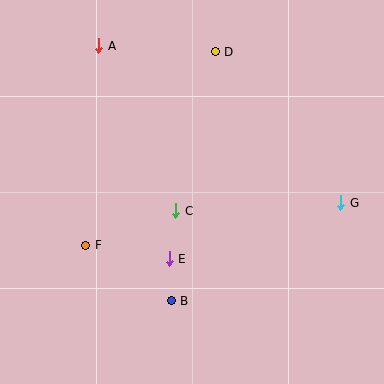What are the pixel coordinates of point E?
Point E is at (169, 259).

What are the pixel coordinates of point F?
Point F is at (86, 245).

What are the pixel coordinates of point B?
Point B is at (171, 301).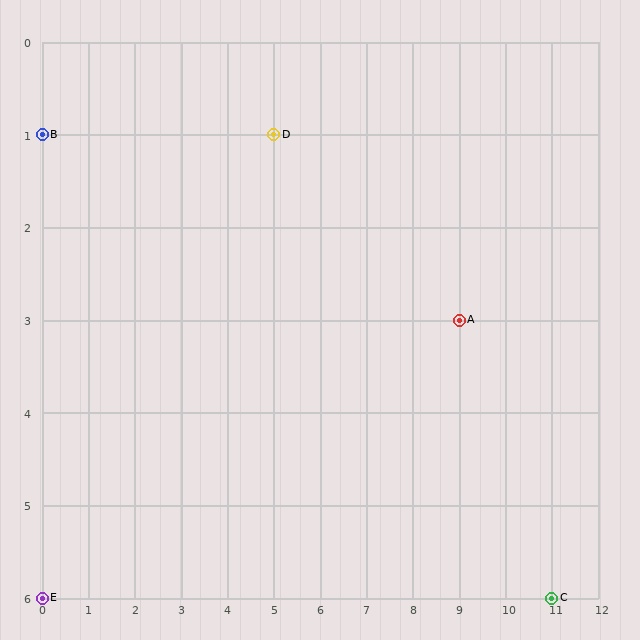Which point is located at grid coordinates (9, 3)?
Point A is at (9, 3).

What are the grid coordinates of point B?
Point B is at grid coordinates (0, 1).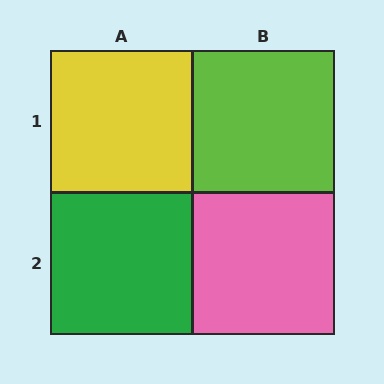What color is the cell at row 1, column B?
Lime.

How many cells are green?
1 cell is green.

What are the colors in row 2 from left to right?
Green, pink.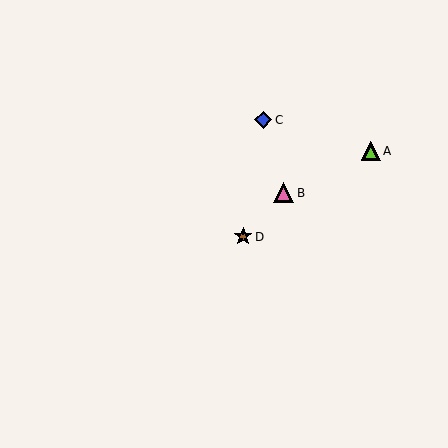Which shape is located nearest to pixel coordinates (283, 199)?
The pink triangle (labeled B) at (284, 193) is nearest to that location.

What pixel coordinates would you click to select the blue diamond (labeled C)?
Click at (263, 120) to select the blue diamond C.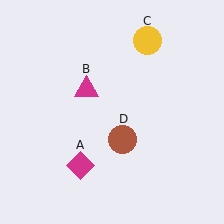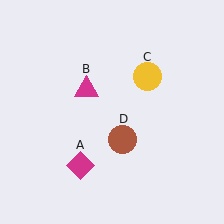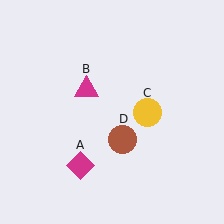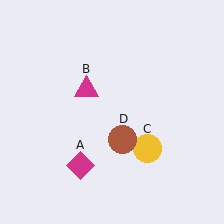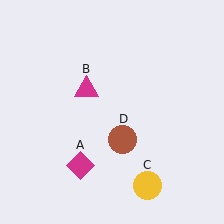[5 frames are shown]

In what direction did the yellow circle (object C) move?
The yellow circle (object C) moved down.